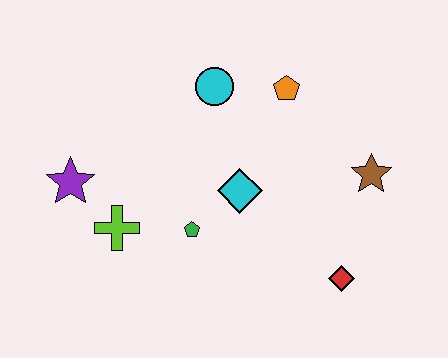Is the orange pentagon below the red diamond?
No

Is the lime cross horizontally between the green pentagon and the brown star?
No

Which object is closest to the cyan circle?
The orange pentagon is closest to the cyan circle.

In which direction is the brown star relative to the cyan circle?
The brown star is to the right of the cyan circle.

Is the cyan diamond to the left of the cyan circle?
No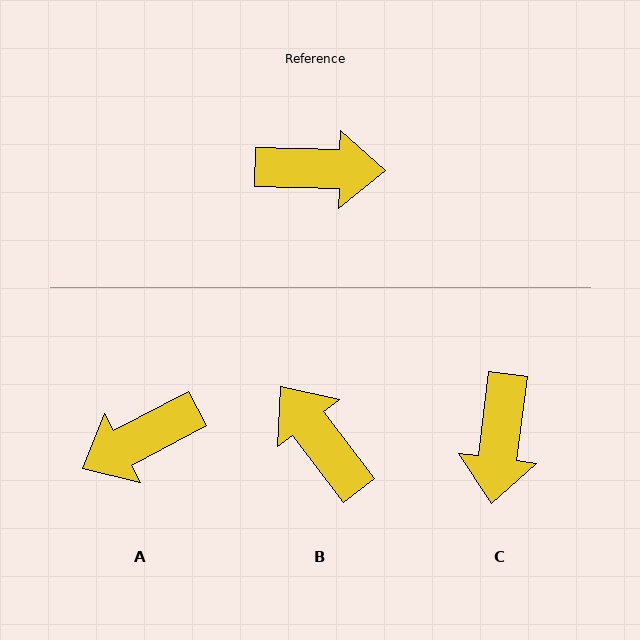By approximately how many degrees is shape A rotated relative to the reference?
Approximately 151 degrees clockwise.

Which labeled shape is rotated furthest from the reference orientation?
A, about 151 degrees away.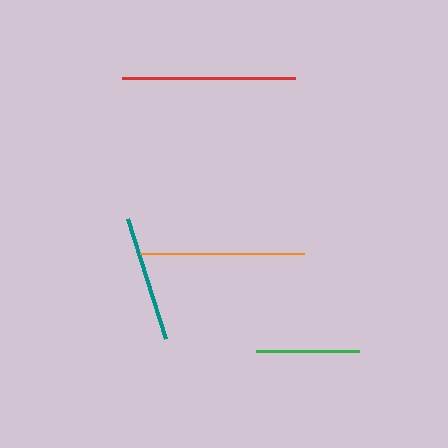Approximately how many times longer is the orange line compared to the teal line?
The orange line is approximately 1.3 times the length of the teal line.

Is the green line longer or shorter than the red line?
The red line is longer than the green line.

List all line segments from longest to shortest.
From longest to shortest: red, orange, teal, green.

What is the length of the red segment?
The red segment is approximately 173 pixels long.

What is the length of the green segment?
The green segment is approximately 103 pixels long.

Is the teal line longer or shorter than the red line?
The red line is longer than the teal line.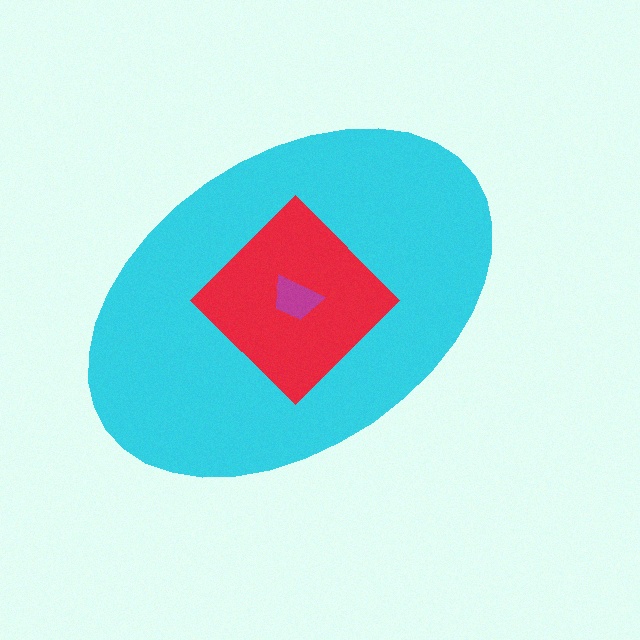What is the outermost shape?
The cyan ellipse.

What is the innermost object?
The magenta trapezoid.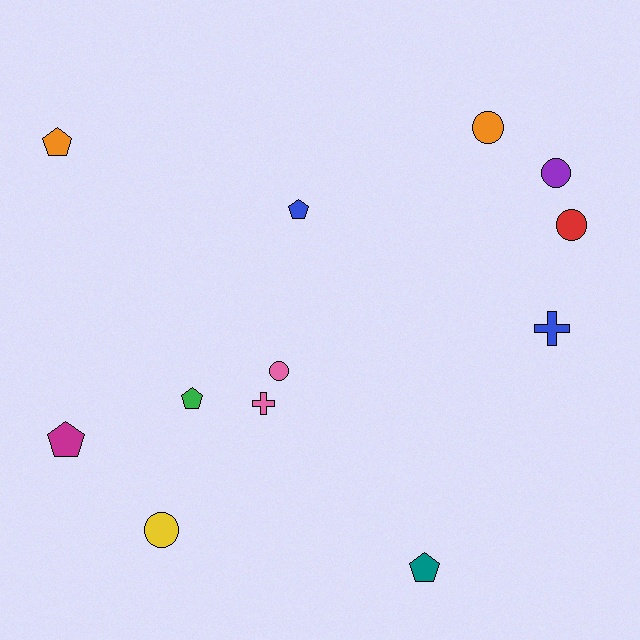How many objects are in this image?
There are 12 objects.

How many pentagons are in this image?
There are 5 pentagons.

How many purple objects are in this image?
There is 1 purple object.